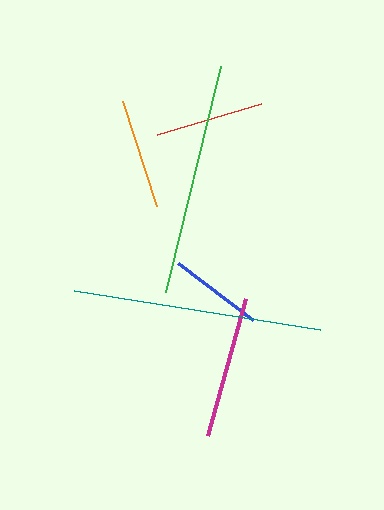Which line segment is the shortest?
The blue line is the shortest at approximately 94 pixels.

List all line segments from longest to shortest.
From longest to shortest: teal, green, magenta, orange, red, blue.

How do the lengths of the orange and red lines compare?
The orange and red lines are approximately the same length.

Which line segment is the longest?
The teal line is the longest at approximately 248 pixels.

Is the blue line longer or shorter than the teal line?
The teal line is longer than the blue line.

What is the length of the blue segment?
The blue segment is approximately 94 pixels long.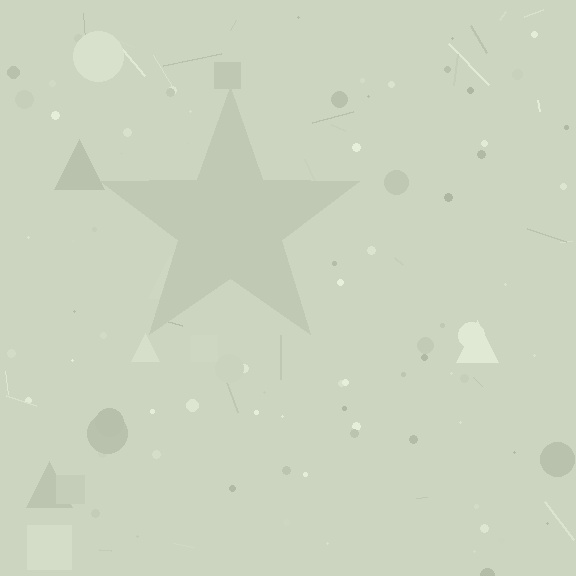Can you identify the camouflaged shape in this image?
The camouflaged shape is a star.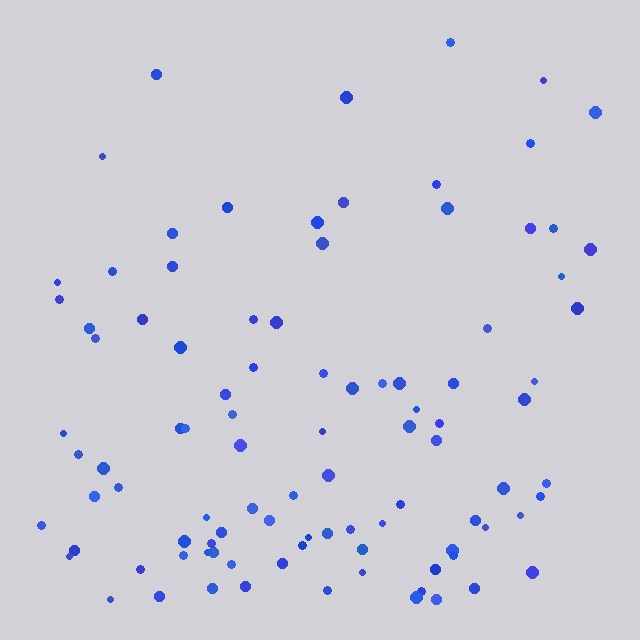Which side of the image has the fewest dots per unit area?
The top.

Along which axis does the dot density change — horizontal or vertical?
Vertical.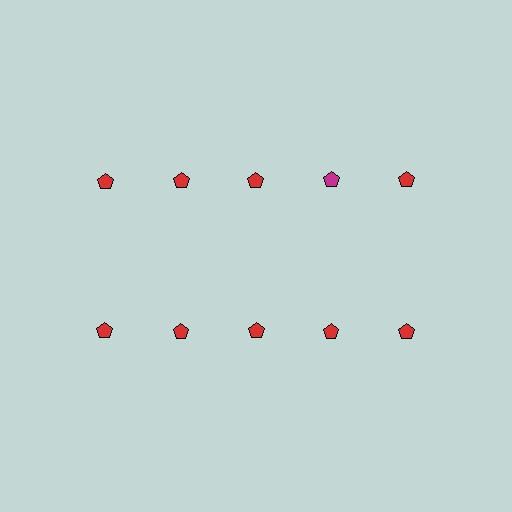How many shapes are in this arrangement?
There are 10 shapes arranged in a grid pattern.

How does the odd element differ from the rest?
It has a different color: magenta instead of red.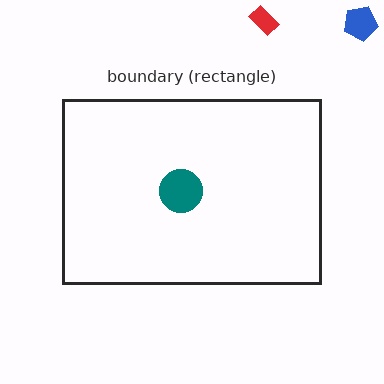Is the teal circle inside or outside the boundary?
Inside.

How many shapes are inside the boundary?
1 inside, 2 outside.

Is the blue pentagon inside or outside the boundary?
Outside.